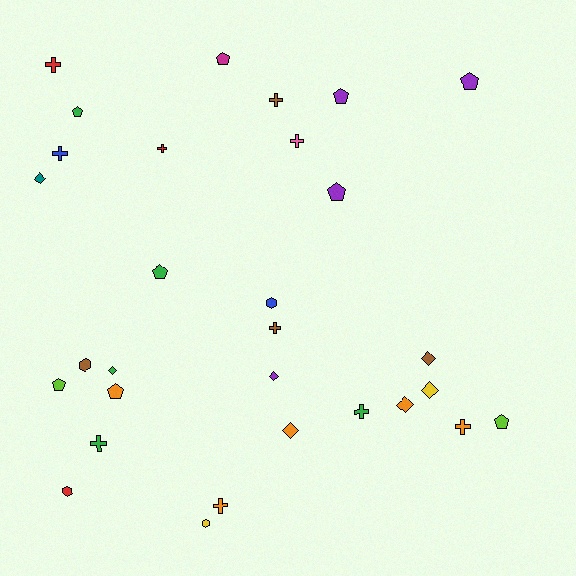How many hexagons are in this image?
There are 4 hexagons.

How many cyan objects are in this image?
There are no cyan objects.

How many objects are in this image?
There are 30 objects.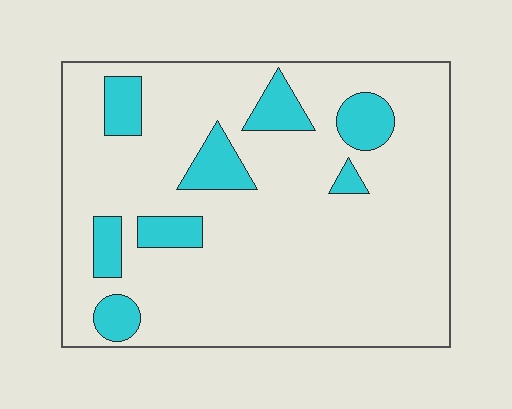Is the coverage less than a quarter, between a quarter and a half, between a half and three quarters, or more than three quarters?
Less than a quarter.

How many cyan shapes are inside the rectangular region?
8.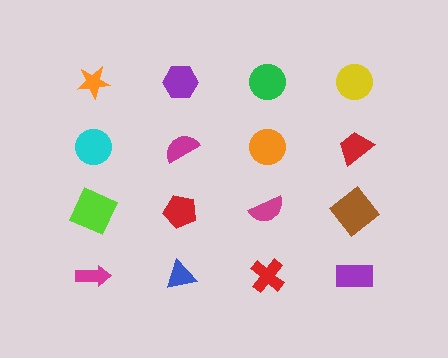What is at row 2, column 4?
A red trapezoid.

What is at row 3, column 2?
A red pentagon.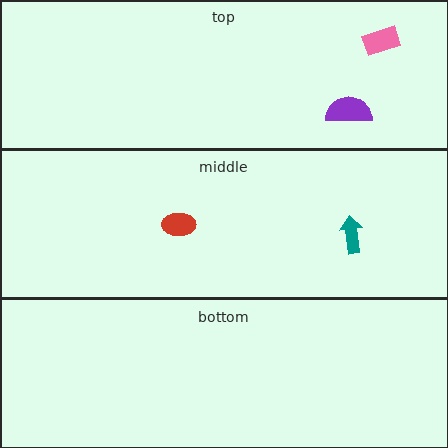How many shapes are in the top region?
2.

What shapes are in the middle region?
The red ellipse, the teal arrow.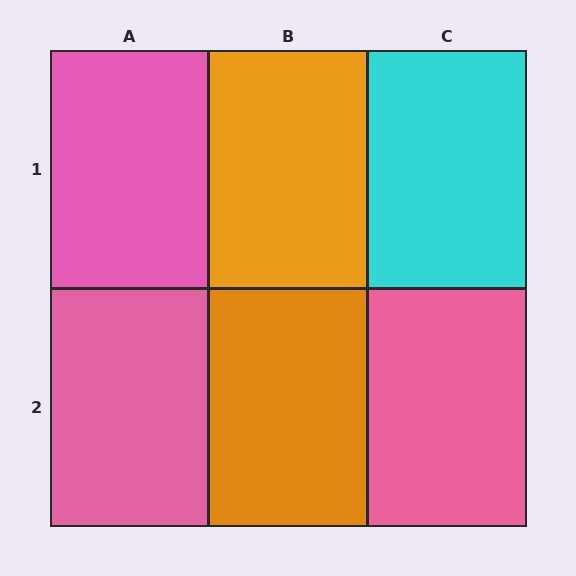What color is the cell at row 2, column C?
Pink.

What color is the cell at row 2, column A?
Pink.